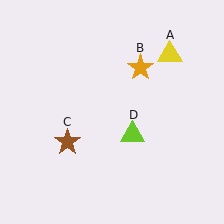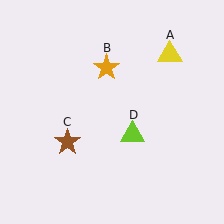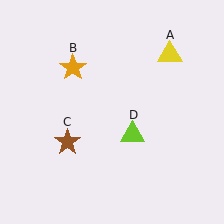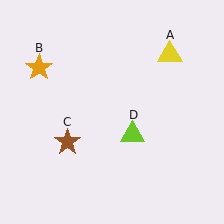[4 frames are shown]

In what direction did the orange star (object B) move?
The orange star (object B) moved left.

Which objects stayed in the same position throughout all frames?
Yellow triangle (object A) and brown star (object C) and lime triangle (object D) remained stationary.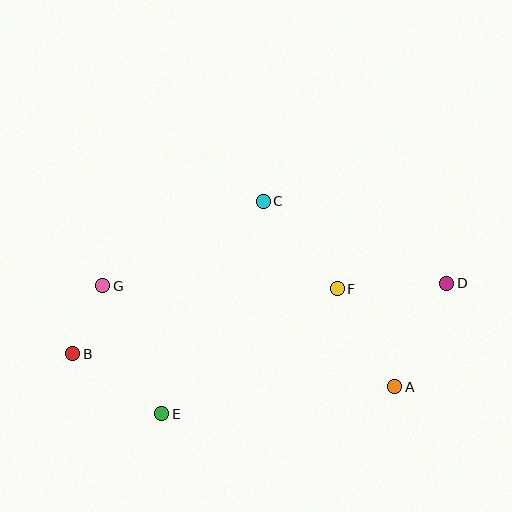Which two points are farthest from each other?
Points B and D are farthest from each other.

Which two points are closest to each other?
Points B and G are closest to each other.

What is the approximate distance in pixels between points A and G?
The distance between A and G is approximately 309 pixels.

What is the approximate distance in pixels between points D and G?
The distance between D and G is approximately 344 pixels.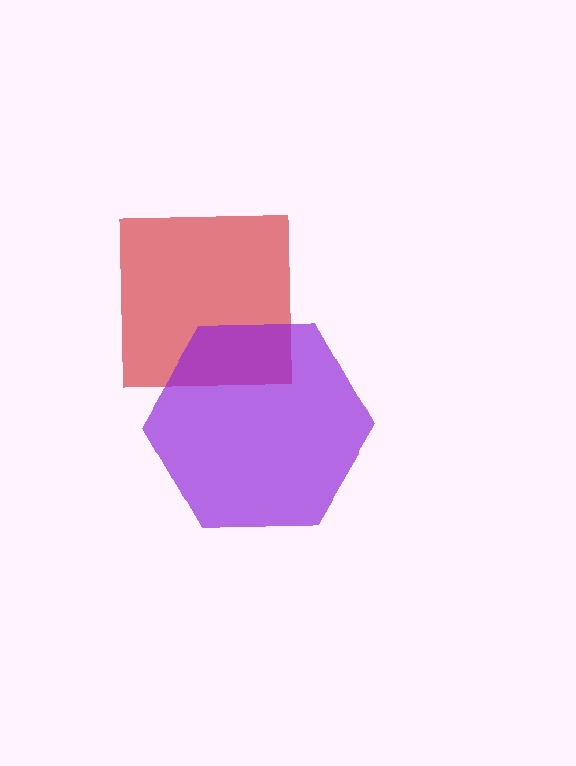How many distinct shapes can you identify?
There are 2 distinct shapes: a red square, a purple hexagon.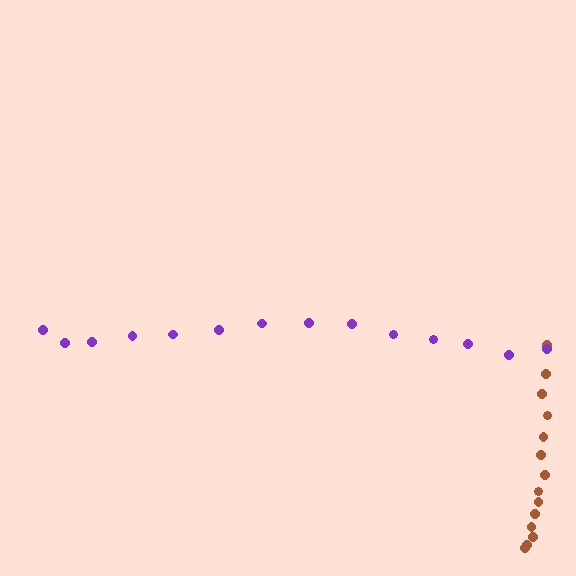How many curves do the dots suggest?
There are 2 distinct paths.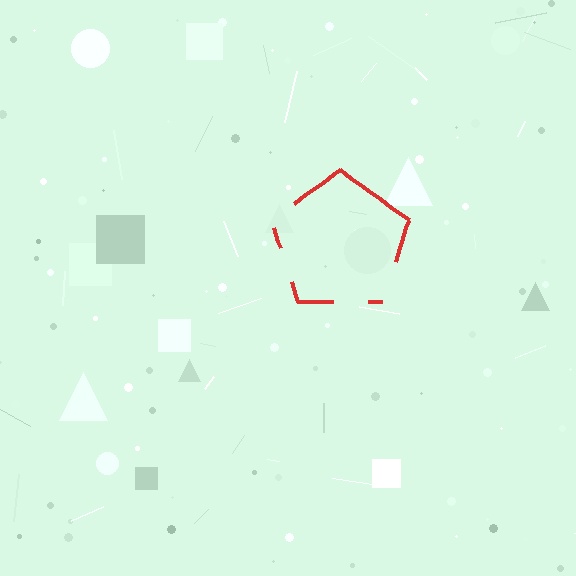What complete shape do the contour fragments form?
The contour fragments form a pentagon.